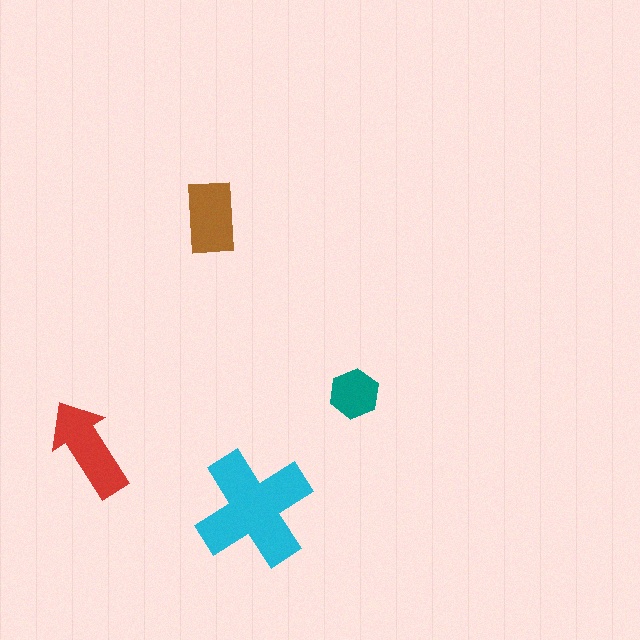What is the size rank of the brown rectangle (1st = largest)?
3rd.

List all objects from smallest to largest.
The teal hexagon, the brown rectangle, the red arrow, the cyan cross.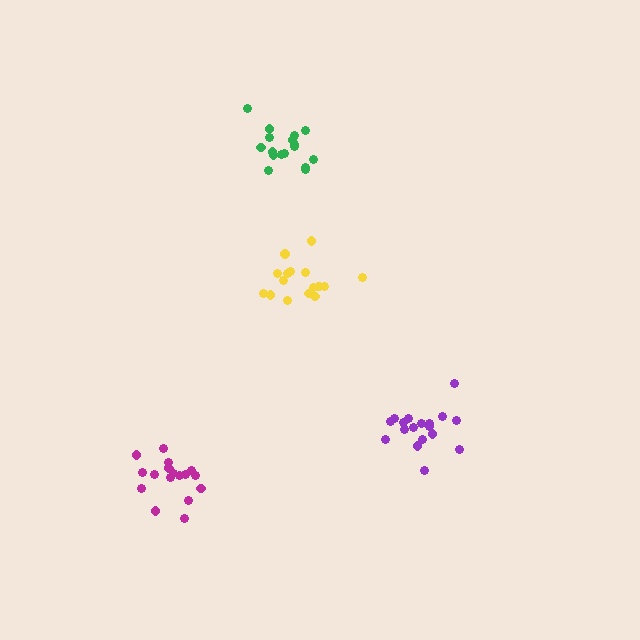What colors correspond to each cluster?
The clusters are colored: yellow, magenta, green, purple.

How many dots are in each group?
Group 1: 16 dots, Group 2: 18 dots, Group 3: 17 dots, Group 4: 19 dots (70 total).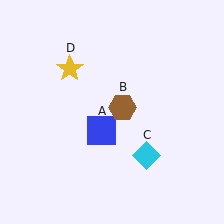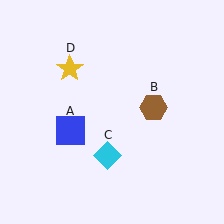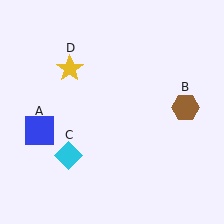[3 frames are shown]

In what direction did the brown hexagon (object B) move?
The brown hexagon (object B) moved right.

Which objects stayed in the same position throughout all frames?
Yellow star (object D) remained stationary.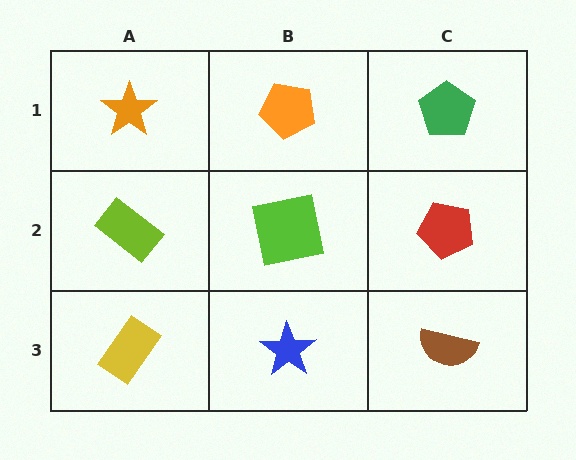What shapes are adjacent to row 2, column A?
An orange star (row 1, column A), a yellow rectangle (row 3, column A), a lime square (row 2, column B).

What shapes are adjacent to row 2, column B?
An orange pentagon (row 1, column B), a blue star (row 3, column B), a lime rectangle (row 2, column A), a red pentagon (row 2, column C).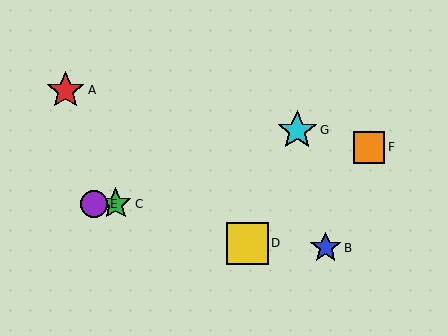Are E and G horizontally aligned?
No, E is at y≈204 and G is at y≈130.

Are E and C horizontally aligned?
Yes, both are at y≈204.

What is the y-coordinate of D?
Object D is at y≈243.